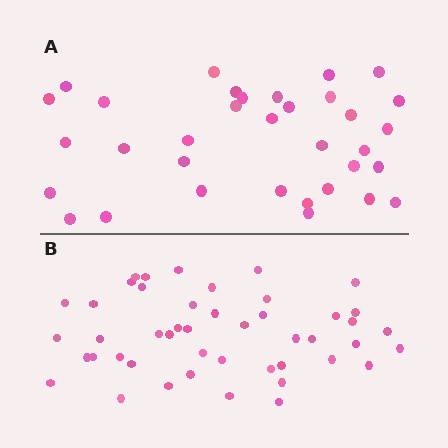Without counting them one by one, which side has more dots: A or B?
Region B (the bottom region) has more dots.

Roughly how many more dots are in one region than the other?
Region B has roughly 12 or so more dots than region A.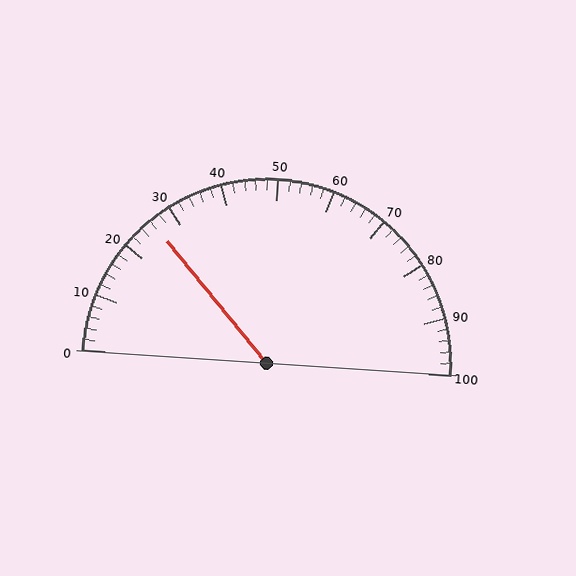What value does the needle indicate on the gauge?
The needle indicates approximately 26.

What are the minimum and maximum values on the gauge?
The gauge ranges from 0 to 100.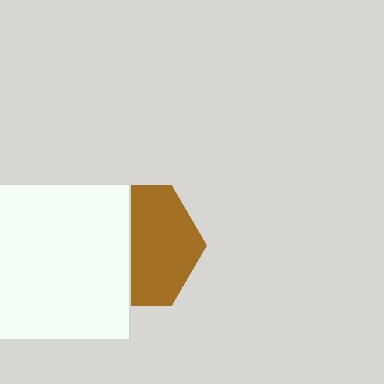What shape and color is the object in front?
The object in front is a white square.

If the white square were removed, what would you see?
You would see the complete brown hexagon.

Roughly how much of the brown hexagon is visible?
About half of it is visible (roughly 56%).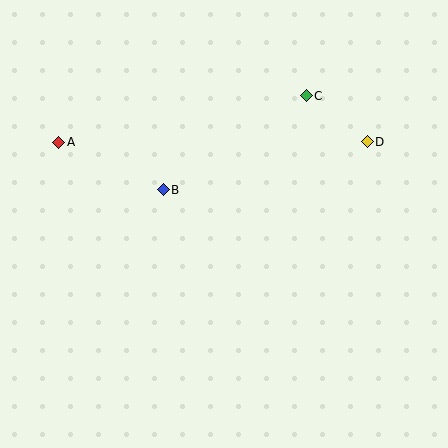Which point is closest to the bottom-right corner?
Point D is closest to the bottom-right corner.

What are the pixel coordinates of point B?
Point B is at (163, 190).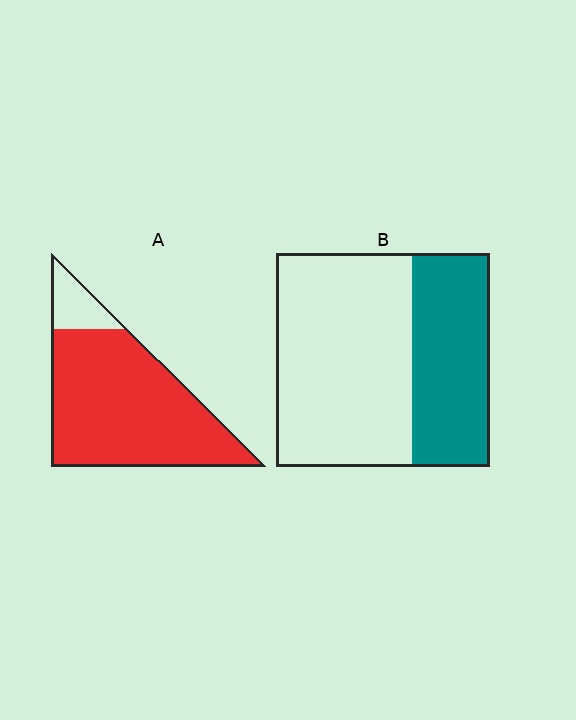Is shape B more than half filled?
No.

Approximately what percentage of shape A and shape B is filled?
A is approximately 85% and B is approximately 35%.